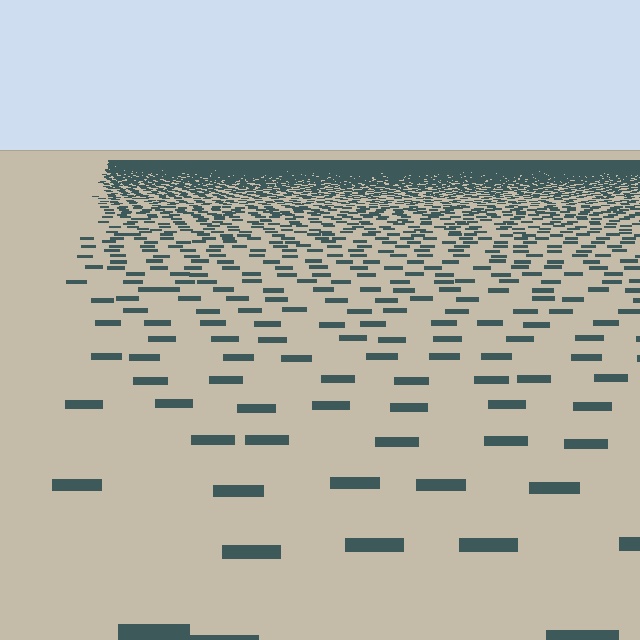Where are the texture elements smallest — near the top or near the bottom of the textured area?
Near the top.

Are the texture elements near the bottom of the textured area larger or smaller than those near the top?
Larger. Near the bottom, elements are closer to the viewer and appear at a bigger on-screen size.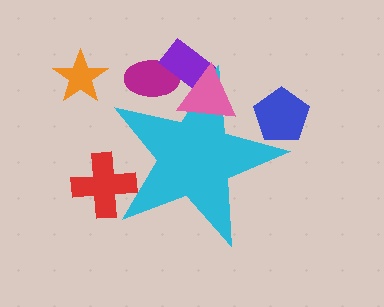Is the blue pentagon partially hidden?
Yes, the blue pentagon is partially hidden behind the cyan star.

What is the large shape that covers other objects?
A cyan star.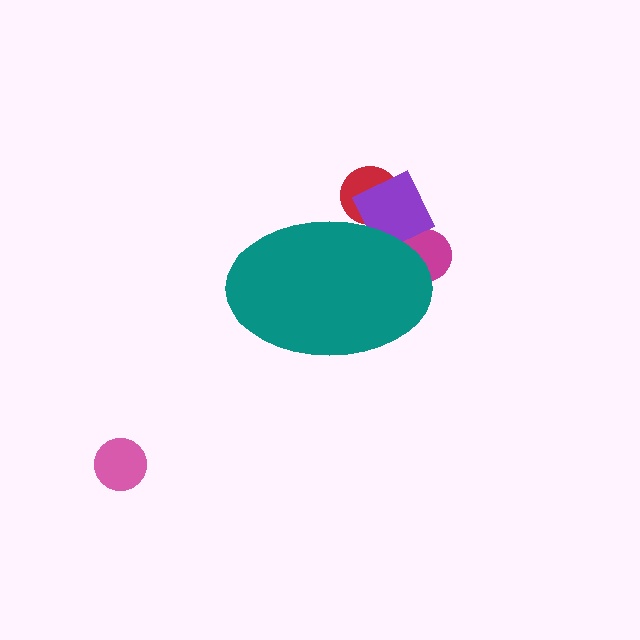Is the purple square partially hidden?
Yes, the purple square is partially hidden behind the teal ellipse.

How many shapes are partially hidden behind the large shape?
3 shapes are partially hidden.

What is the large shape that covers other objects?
A teal ellipse.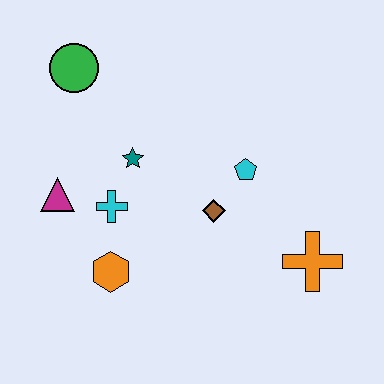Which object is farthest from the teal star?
The orange cross is farthest from the teal star.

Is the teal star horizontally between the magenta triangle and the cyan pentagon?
Yes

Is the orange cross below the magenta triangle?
Yes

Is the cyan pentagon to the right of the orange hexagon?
Yes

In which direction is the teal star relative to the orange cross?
The teal star is to the left of the orange cross.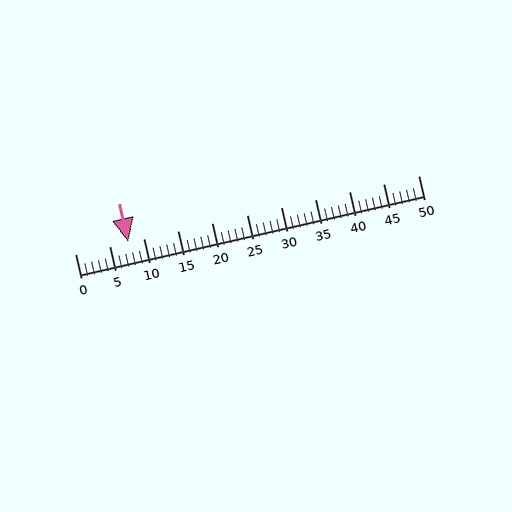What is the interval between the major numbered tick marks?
The major tick marks are spaced 5 units apart.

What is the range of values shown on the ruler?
The ruler shows values from 0 to 50.